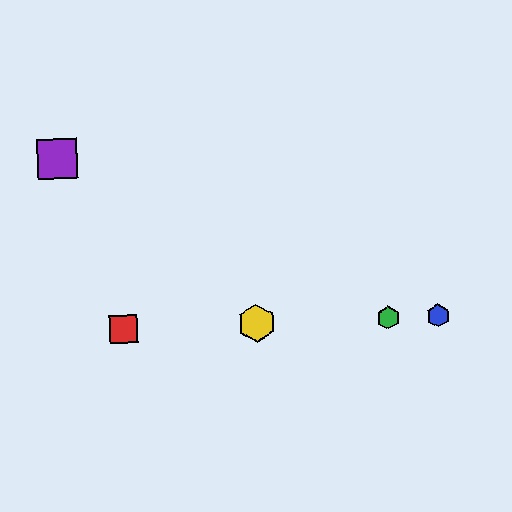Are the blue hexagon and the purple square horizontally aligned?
No, the blue hexagon is at y≈316 and the purple square is at y≈159.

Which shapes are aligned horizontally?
The red square, the blue hexagon, the green hexagon, the yellow hexagon are aligned horizontally.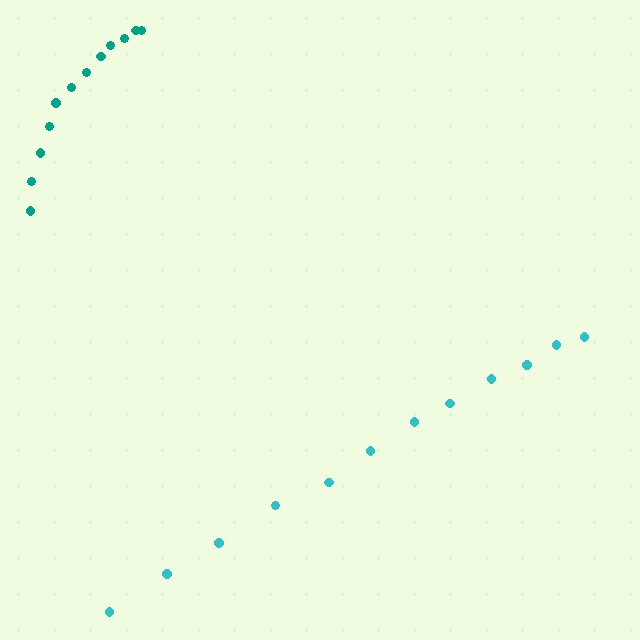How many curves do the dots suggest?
There are 2 distinct paths.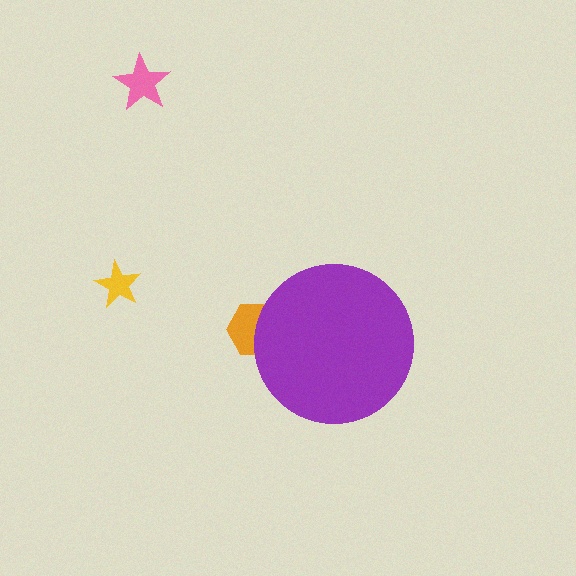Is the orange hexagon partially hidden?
Yes, the orange hexagon is partially hidden behind the purple circle.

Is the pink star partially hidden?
No, the pink star is fully visible.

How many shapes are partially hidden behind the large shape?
1 shape is partially hidden.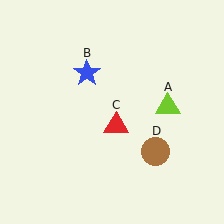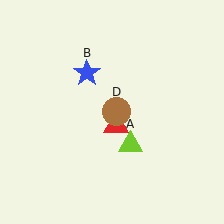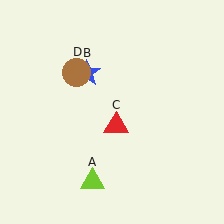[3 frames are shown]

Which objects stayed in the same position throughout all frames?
Blue star (object B) and red triangle (object C) remained stationary.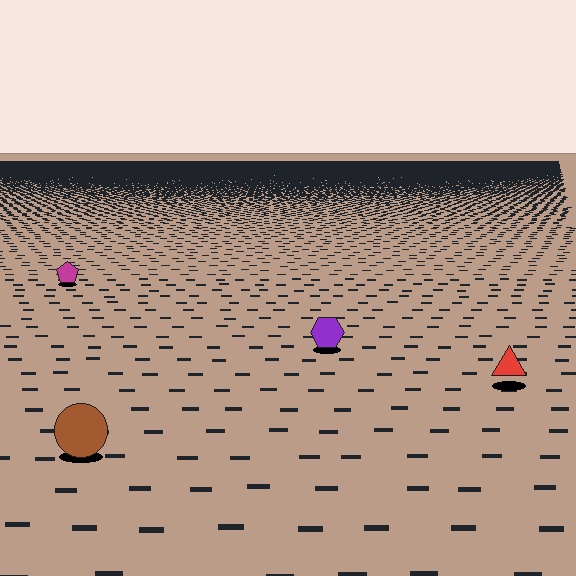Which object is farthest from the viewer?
The magenta pentagon is farthest from the viewer. It appears smaller and the ground texture around it is denser.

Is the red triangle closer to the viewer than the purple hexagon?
Yes. The red triangle is closer — you can tell from the texture gradient: the ground texture is coarser near it.